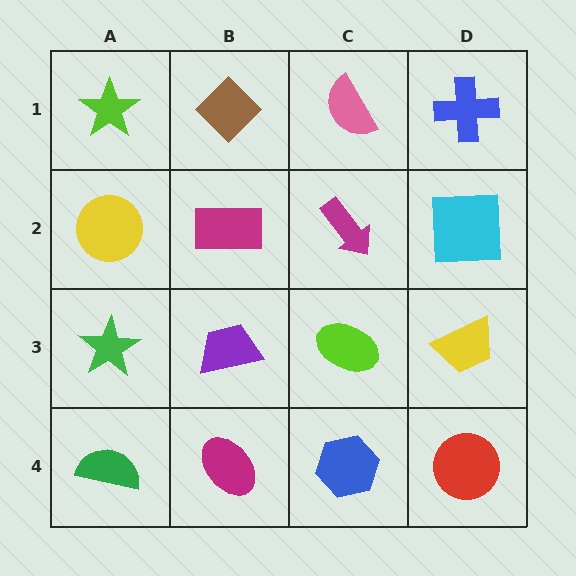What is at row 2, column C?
A magenta arrow.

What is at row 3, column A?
A green star.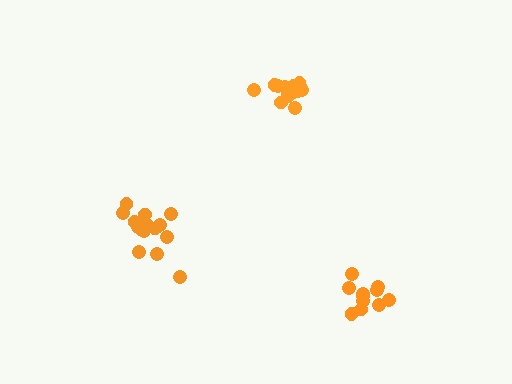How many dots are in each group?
Group 1: 12 dots, Group 2: 17 dots, Group 3: 14 dots (43 total).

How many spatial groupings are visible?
There are 3 spatial groupings.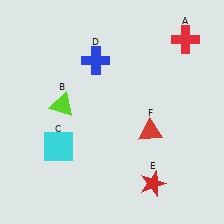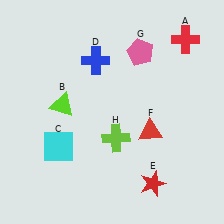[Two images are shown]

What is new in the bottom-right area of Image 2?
A lime cross (H) was added in the bottom-right area of Image 2.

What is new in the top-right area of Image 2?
A pink pentagon (G) was added in the top-right area of Image 2.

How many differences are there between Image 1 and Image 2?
There are 2 differences between the two images.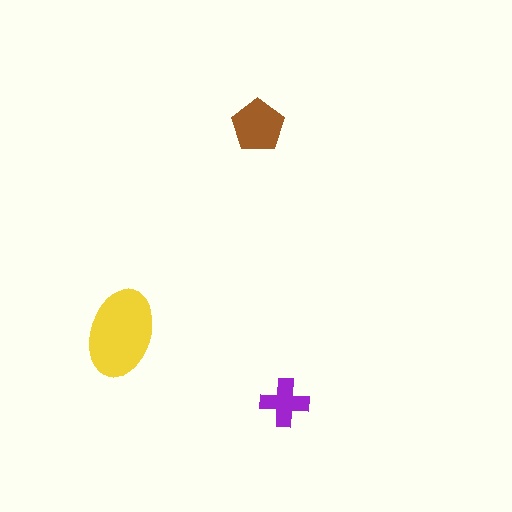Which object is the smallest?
The purple cross.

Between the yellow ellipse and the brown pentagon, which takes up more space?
The yellow ellipse.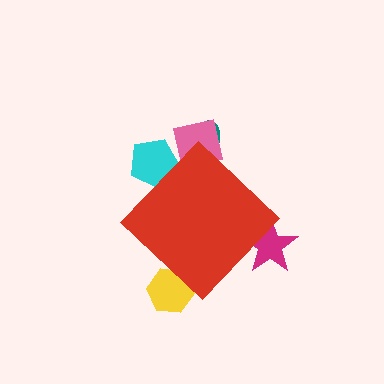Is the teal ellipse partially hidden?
Yes, the teal ellipse is partially hidden behind the red diamond.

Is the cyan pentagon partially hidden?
Yes, the cyan pentagon is partially hidden behind the red diamond.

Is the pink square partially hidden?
Yes, the pink square is partially hidden behind the red diamond.